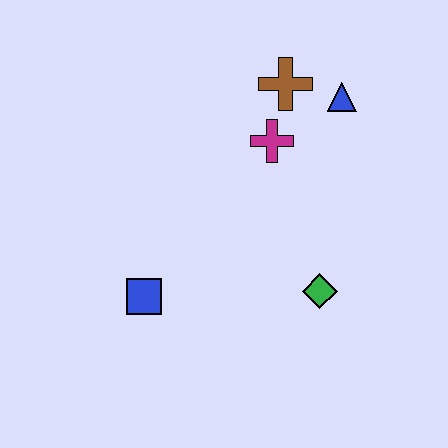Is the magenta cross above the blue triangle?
No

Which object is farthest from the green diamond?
The brown cross is farthest from the green diamond.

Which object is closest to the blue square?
The green diamond is closest to the blue square.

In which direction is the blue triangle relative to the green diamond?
The blue triangle is above the green diamond.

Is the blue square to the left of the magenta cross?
Yes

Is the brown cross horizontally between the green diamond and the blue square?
Yes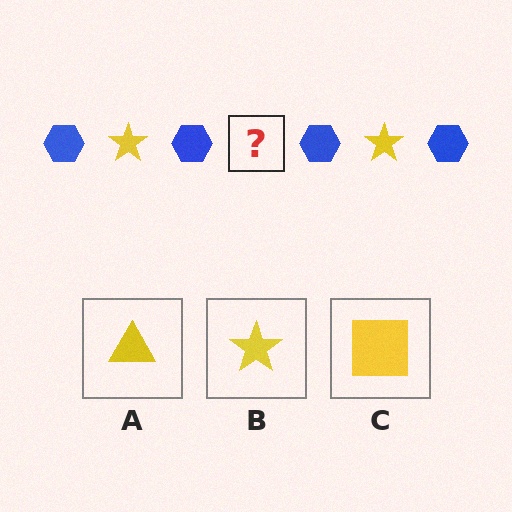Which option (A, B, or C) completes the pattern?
B.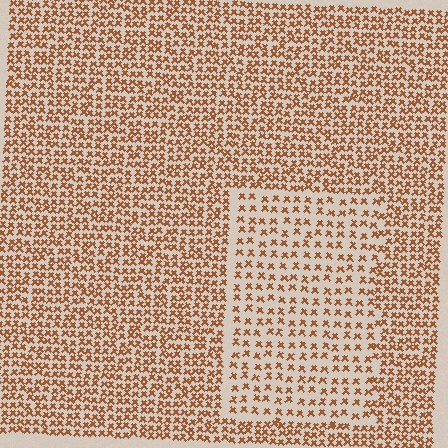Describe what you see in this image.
The image contains small brown elements arranged at two different densities. A rectangle-shaped region is visible where the elements are less densely packed than the surrounding area.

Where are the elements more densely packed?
The elements are more densely packed outside the rectangle boundary.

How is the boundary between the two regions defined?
The boundary is defined by a change in element density (approximately 1.9x ratio). All elements are the same color, size, and shape.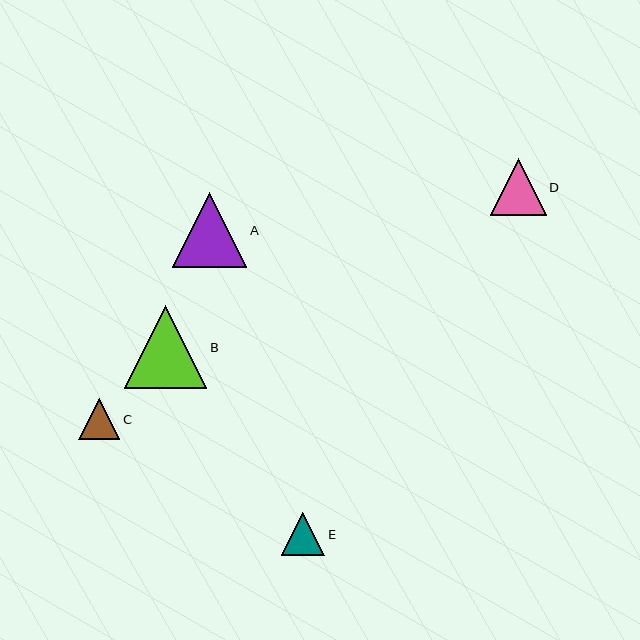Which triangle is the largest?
Triangle B is the largest with a size of approximately 83 pixels.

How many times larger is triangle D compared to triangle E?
Triangle D is approximately 1.3 times the size of triangle E.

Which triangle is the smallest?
Triangle C is the smallest with a size of approximately 41 pixels.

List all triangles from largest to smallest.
From largest to smallest: B, A, D, E, C.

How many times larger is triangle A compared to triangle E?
Triangle A is approximately 1.7 times the size of triangle E.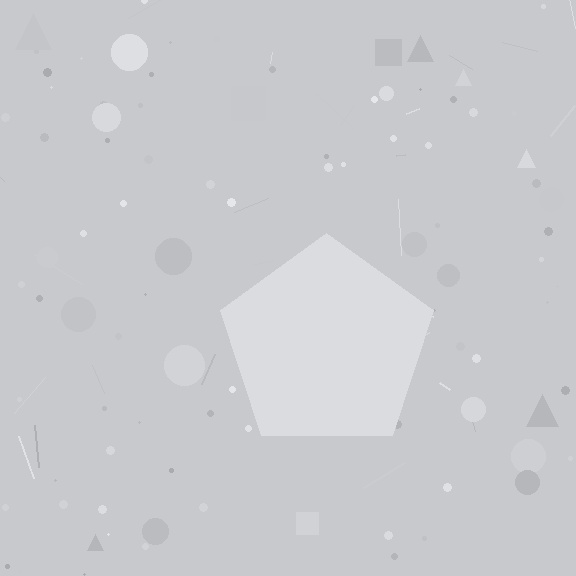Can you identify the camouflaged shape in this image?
The camouflaged shape is a pentagon.